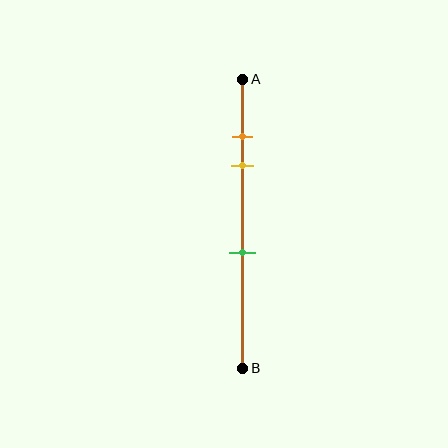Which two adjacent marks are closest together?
The orange and yellow marks are the closest adjacent pair.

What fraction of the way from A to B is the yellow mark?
The yellow mark is approximately 30% (0.3) of the way from A to B.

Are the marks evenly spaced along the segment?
No, the marks are not evenly spaced.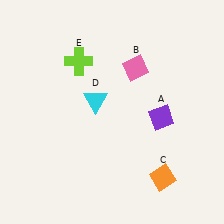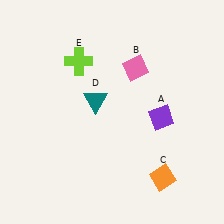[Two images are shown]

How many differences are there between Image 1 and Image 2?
There is 1 difference between the two images.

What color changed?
The triangle (D) changed from cyan in Image 1 to teal in Image 2.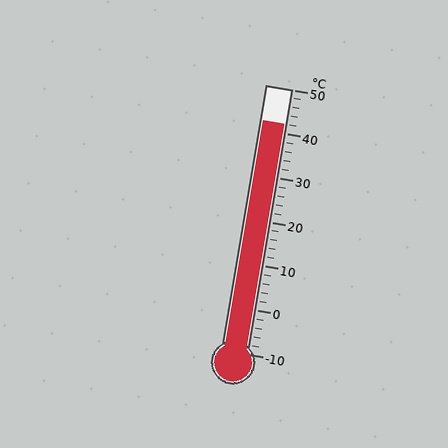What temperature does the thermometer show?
The thermometer shows approximately 42°C.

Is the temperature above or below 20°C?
The temperature is above 20°C.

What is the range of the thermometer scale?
The thermometer scale ranges from -10°C to 50°C.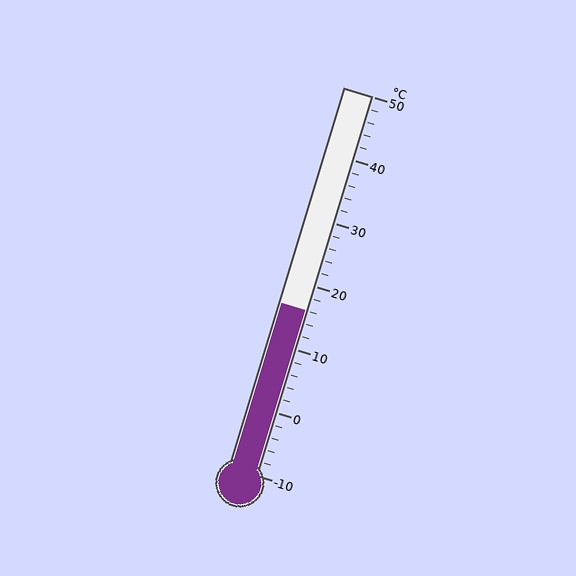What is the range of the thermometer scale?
The thermometer scale ranges from -10°C to 50°C.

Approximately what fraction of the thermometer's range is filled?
The thermometer is filled to approximately 45% of its range.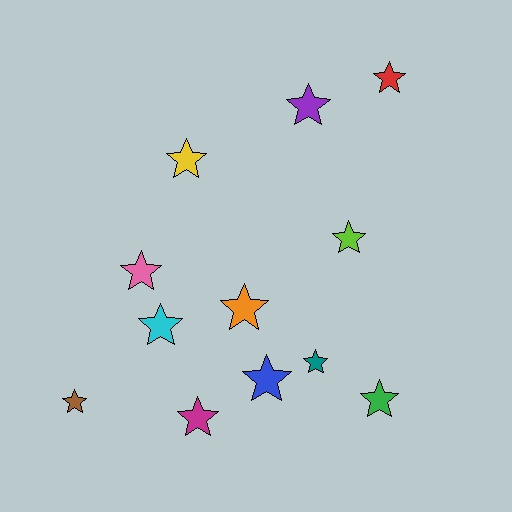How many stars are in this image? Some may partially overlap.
There are 12 stars.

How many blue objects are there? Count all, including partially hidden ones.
There is 1 blue object.